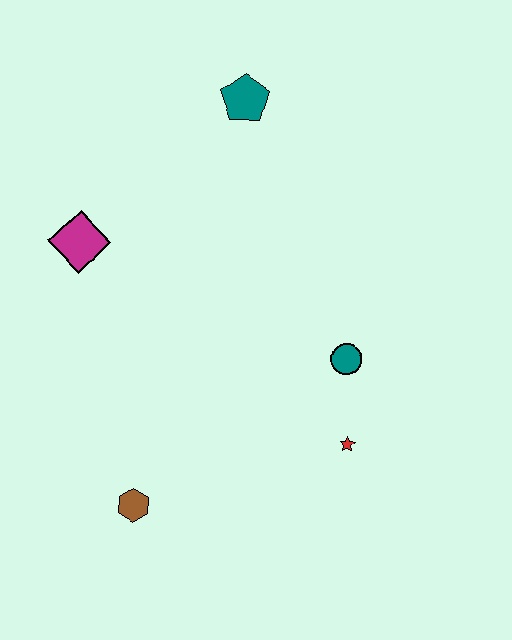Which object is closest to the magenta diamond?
The teal pentagon is closest to the magenta diamond.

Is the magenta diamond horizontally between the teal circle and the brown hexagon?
No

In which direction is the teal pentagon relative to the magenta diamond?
The teal pentagon is to the right of the magenta diamond.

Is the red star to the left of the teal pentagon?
No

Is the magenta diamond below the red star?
No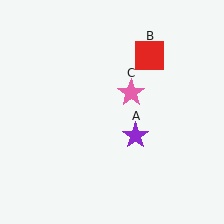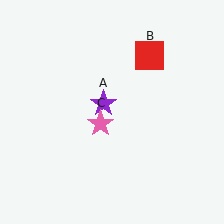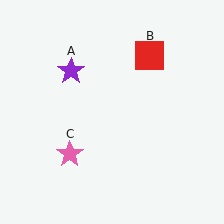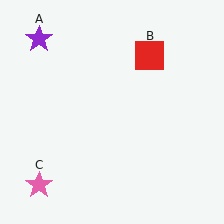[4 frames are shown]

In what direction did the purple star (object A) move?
The purple star (object A) moved up and to the left.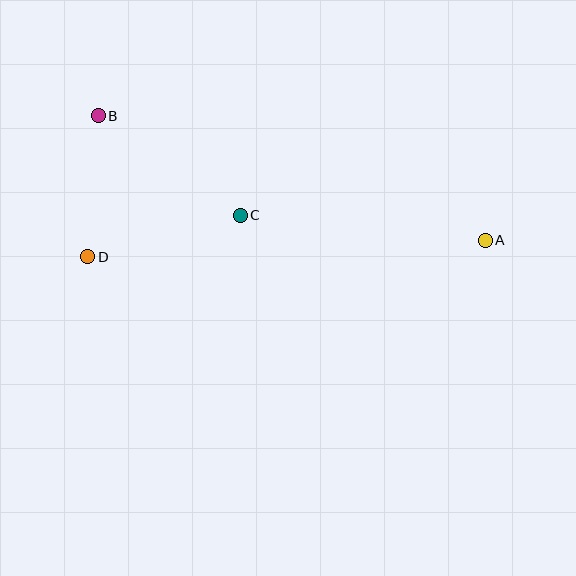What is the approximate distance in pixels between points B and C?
The distance between B and C is approximately 173 pixels.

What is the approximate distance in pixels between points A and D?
The distance between A and D is approximately 398 pixels.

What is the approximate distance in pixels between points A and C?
The distance between A and C is approximately 246 pixels.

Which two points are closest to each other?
Points B and D are closest to each other.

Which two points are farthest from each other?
Points A and B are farthest from each other.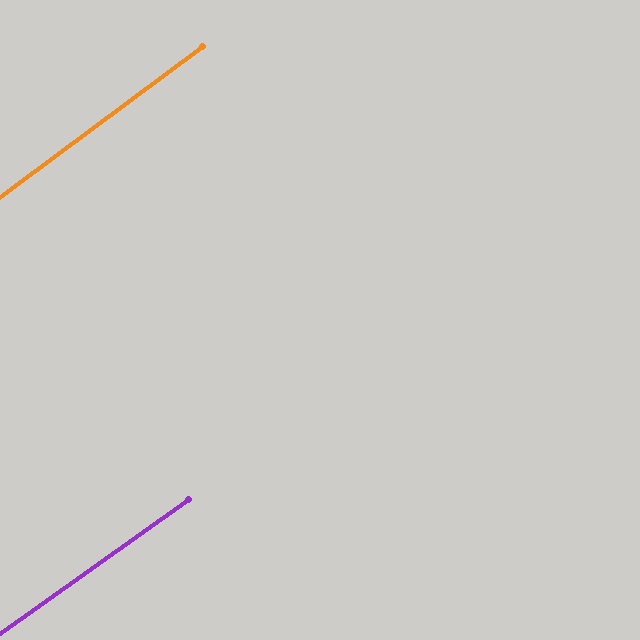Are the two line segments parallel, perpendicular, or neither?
Parallel — their directions differ by only 1.4°.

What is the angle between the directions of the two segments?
Approximately 1 degree.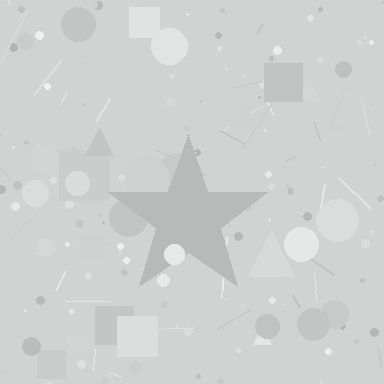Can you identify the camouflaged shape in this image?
The camouflaged shape is a star.